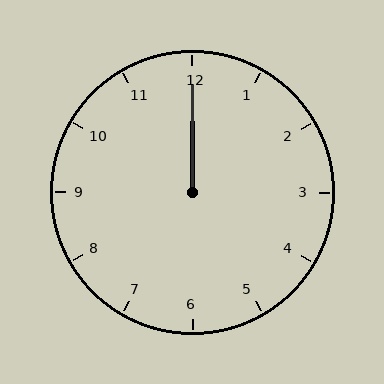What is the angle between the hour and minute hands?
Approximately 0 degrees.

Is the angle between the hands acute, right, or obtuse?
It is acute.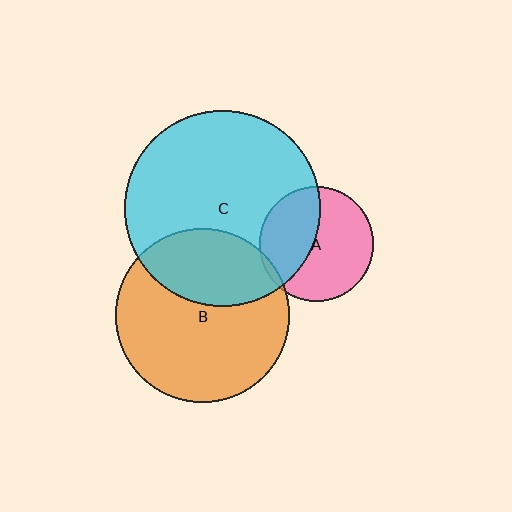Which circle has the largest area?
Circle C (cyan).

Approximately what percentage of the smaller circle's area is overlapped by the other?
Approximately 35%.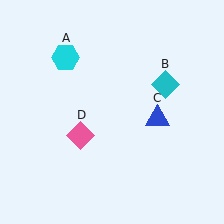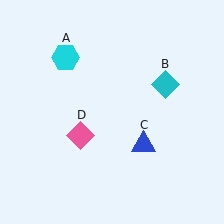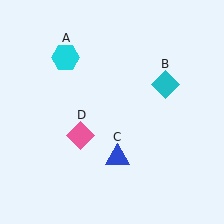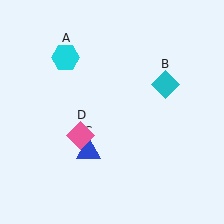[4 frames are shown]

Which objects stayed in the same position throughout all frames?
Cyan hexagon (object A) and cyan diamond (object B) and pink diamond (object D) remained stationary.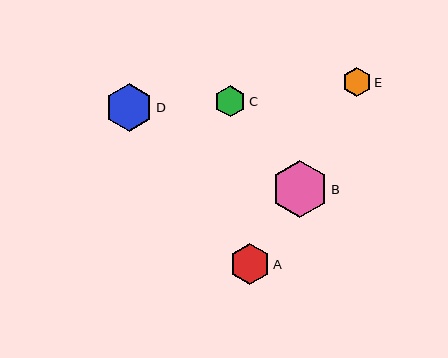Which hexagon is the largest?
Hexagon B is the largest with a size of approximately 57 pixels.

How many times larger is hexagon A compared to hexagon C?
Hexagon A is approximately 1.3 times the size of hexagon C.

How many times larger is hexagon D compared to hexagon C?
Hexagon D is approximately 1.5 times the size of hexagon C.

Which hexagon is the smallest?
Hexagon E is the smallest with a size of approximately 29 pixels.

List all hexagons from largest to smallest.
From largest to smallest: B, D, A, C, E.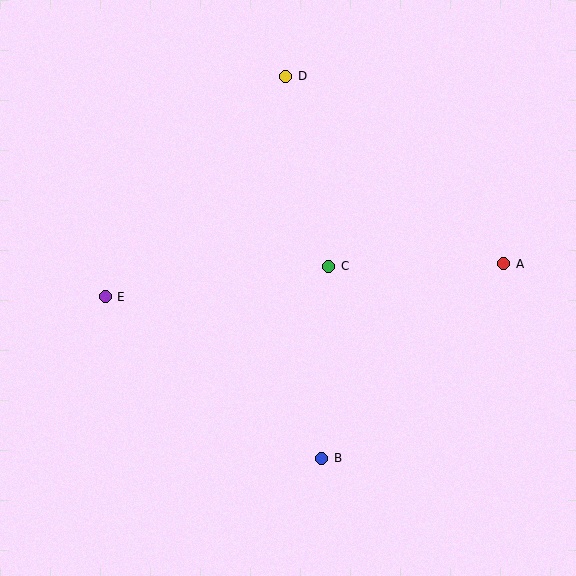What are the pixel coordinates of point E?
Point E is at (105, 297).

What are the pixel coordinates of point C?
Point C is at (329, 266).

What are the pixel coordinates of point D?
Point D is at (286, 76).